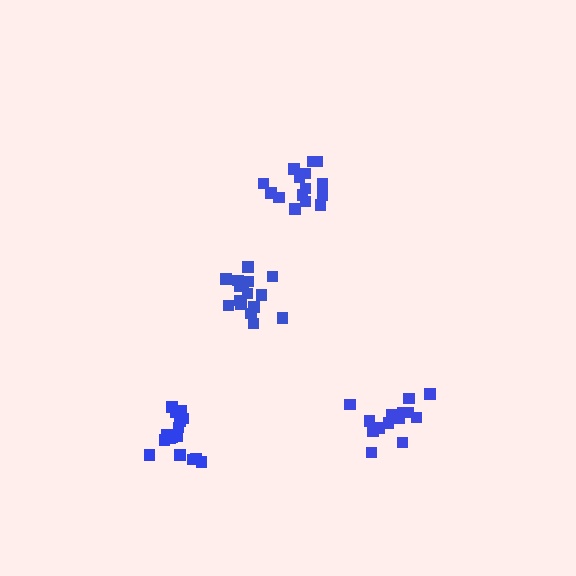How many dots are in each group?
Group 1: 16 dots, Group 2: 14 dots, Group 3: 15 dots, Group 4: 16 dots (61 total).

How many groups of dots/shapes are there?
There are 4 groups.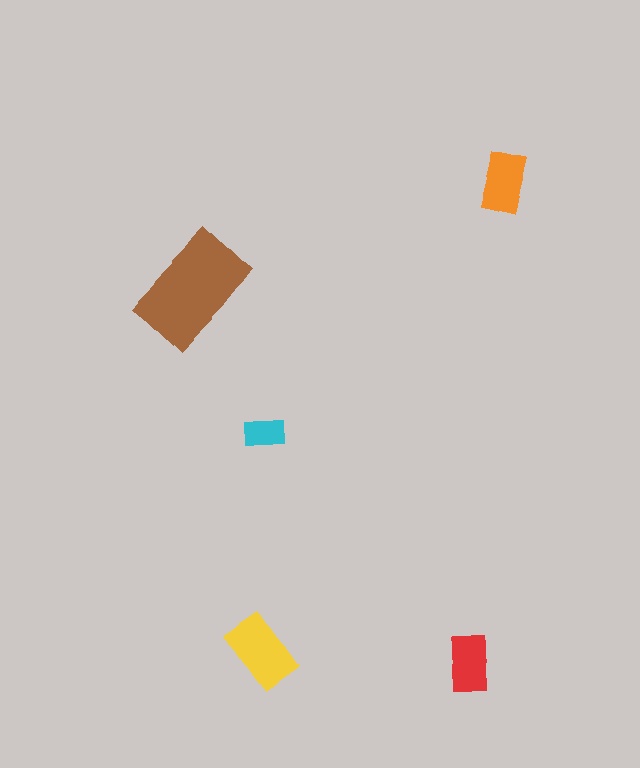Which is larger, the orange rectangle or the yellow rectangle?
The yellow one.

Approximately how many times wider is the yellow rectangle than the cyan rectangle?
About 2 times wider.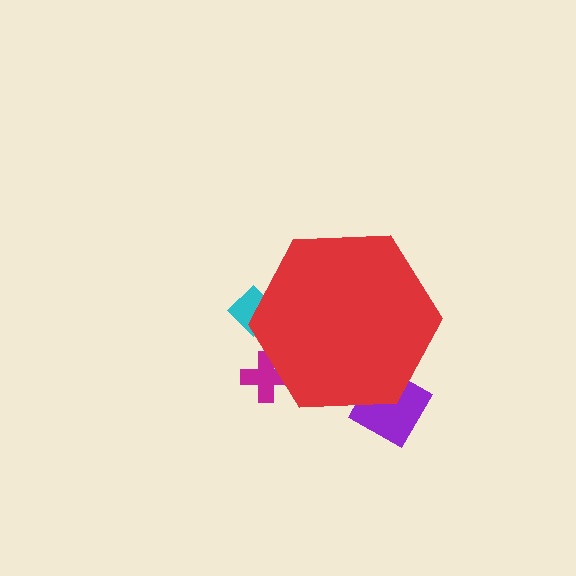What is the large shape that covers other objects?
A red hexagon.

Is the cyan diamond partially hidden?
Yes, the cyan diamond is partially hidden behind the red hexagon.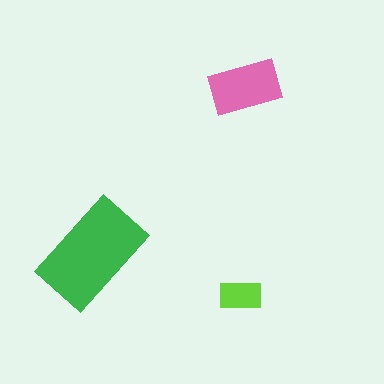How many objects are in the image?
There are 3 objects in the image.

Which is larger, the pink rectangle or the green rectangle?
The green one.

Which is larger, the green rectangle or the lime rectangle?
The green one.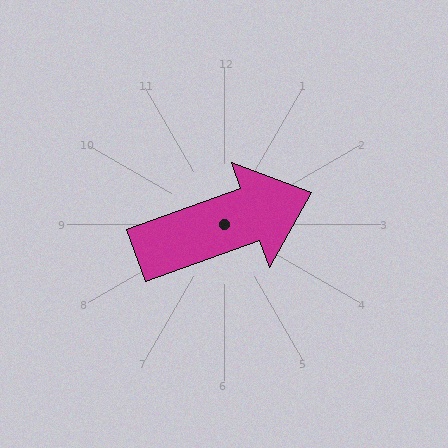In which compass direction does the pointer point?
East.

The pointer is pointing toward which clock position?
Roughly 2 o'clock.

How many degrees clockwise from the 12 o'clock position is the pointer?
Approximately 70 degrees.